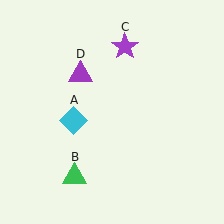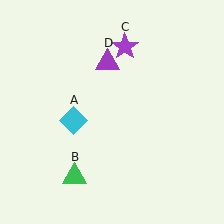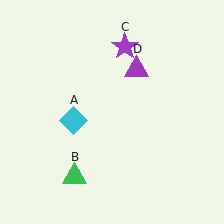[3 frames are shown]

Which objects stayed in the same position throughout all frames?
Cyan diamond (object A) and green triangle (object B) and purple star (object C) remained stationary.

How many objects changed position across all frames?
1 object changed position: purple triangle (object D).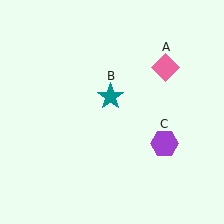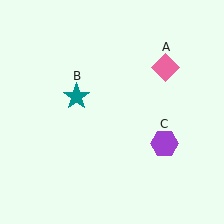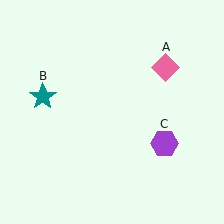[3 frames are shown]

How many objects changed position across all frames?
1 object changed position: teal star (object B).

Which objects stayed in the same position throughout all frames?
Pink diamond (object A) and purple hexagon (object C) remained stationary.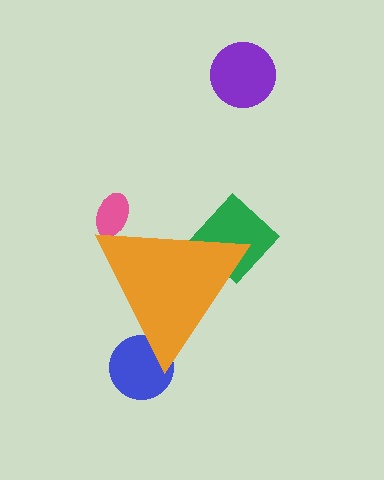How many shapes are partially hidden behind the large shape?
3 shapes are partially hidden.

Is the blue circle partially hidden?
Yes, the blue circle is partially hidden behind the orange triangle.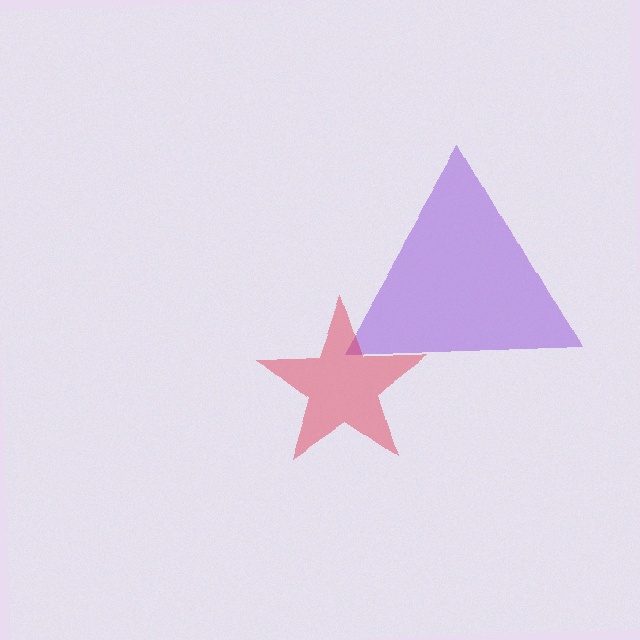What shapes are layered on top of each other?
The layered shapes are: a purple triangle, a red star.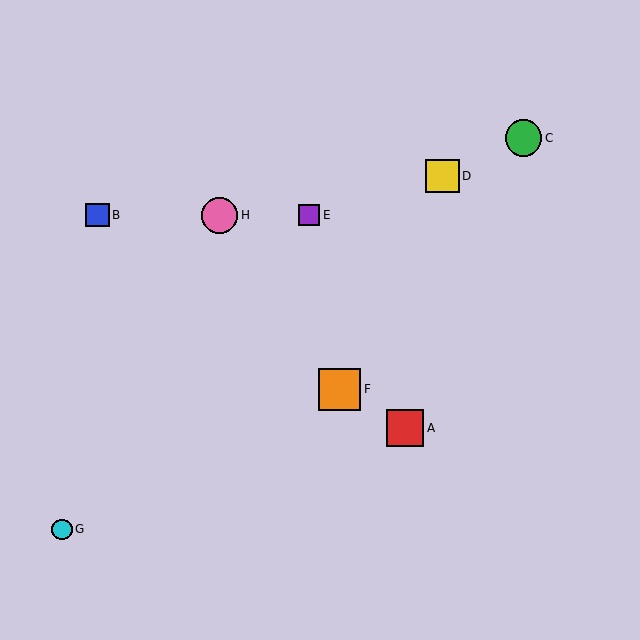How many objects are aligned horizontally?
3 objects (B, E, H) are aligned horizontally.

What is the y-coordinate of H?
Object H is at y≈215.